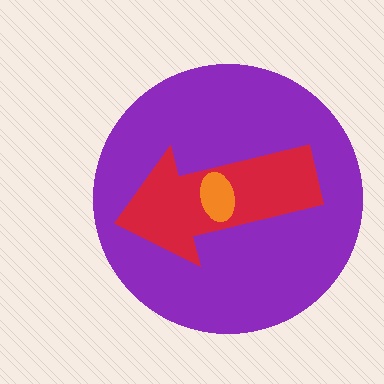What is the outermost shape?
The purple circle.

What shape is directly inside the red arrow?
The orange ellipse.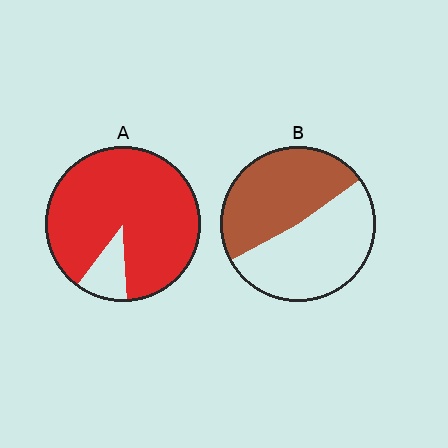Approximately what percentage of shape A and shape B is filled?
A is approximately 90% and B is approximately 50%.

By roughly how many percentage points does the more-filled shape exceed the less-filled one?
By roughly 40 percentage points (A over B).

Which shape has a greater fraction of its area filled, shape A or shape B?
Shape A.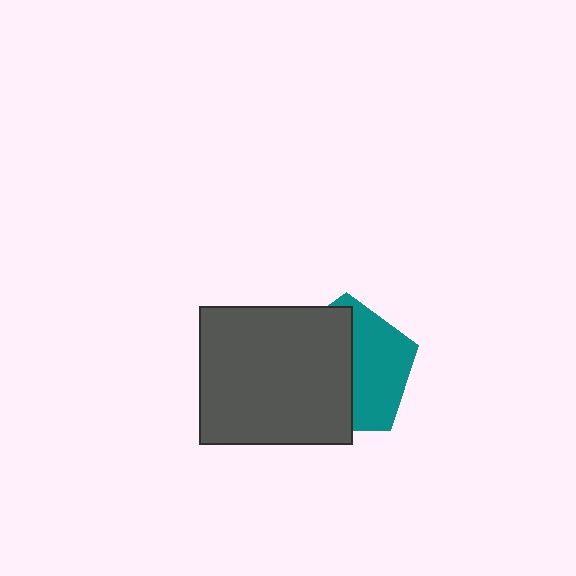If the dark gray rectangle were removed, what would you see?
You would see the complete teal pentagon.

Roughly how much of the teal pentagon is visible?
A small part of it is visible (roughly 44%).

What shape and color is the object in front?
The object in front is a dark gray rectangle.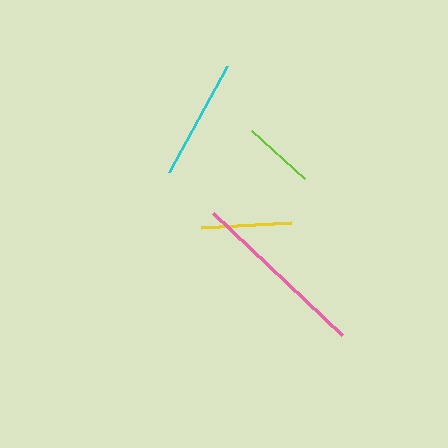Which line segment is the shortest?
The lime line is the shortest at approximately 71 pixels.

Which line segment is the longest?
The pink line is the longest at approximately 177 pixels.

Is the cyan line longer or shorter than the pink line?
The pink line is longer than the cyan line.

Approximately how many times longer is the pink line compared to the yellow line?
The pink line is approximately 2.0 times the length of the yellow line.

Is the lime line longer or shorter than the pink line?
The pink line is longer than the lime line.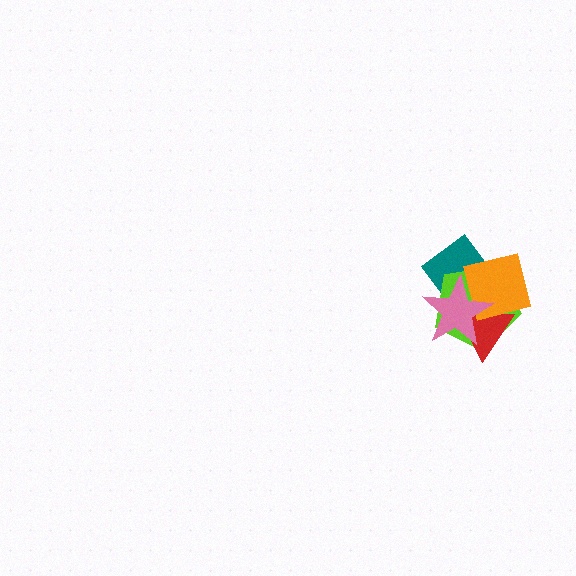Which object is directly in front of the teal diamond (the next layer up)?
The lime pentagon is directly in front of the teal diamond.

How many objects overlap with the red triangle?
3 objects overlap with the red triangle.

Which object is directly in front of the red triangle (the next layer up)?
The orange square is directly in front of the red triangle.